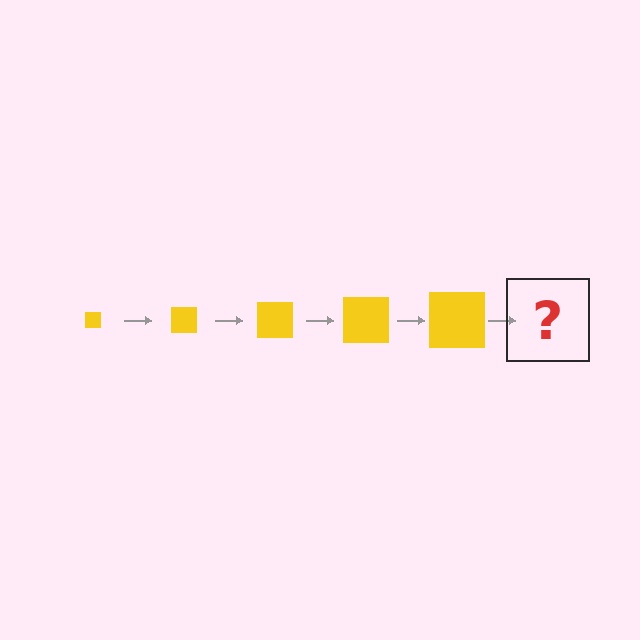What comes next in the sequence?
The next element should be a yellow square, larger than the previous one.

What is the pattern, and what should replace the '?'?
The pattern is that the square gets progressively larger each step. The '?' should be a yellow square, larger than the previous one.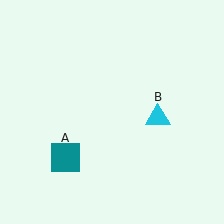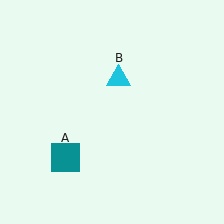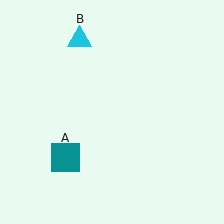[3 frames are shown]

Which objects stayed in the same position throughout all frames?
Teal square (object A) remained stationary.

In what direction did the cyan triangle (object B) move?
The cyan triangle (object B) moved up and to the left.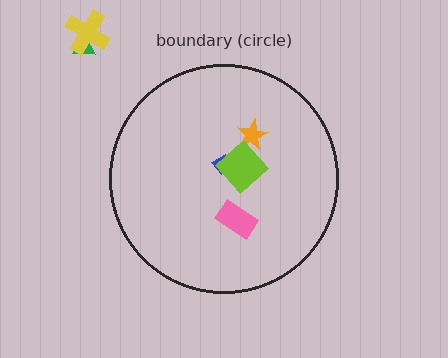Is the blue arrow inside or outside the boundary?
Inside.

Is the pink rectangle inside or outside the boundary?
Inside.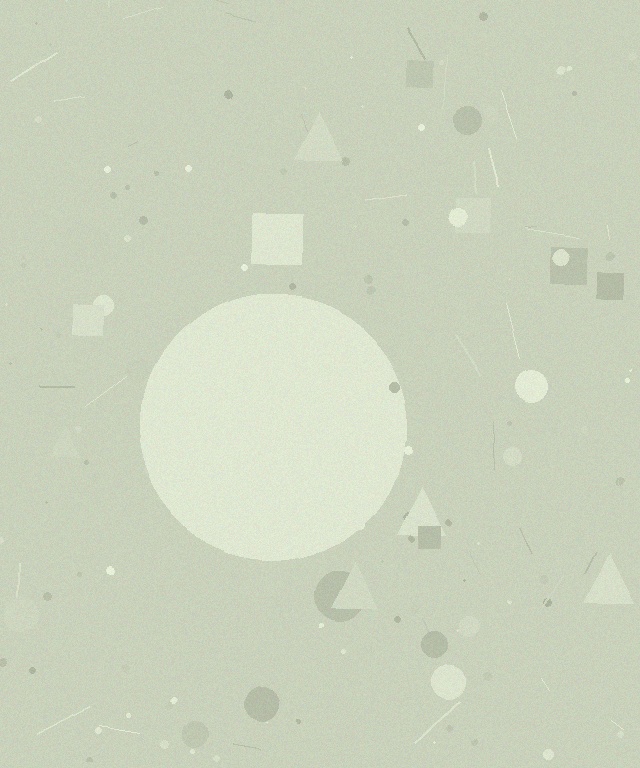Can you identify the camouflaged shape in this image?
The camouflaged shape is a circle.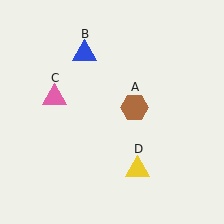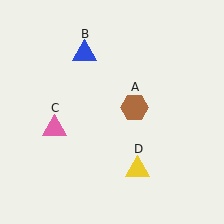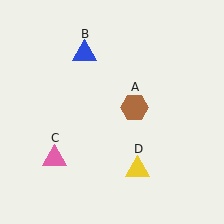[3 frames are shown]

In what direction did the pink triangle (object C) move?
The pink triangle (object C) moved down.